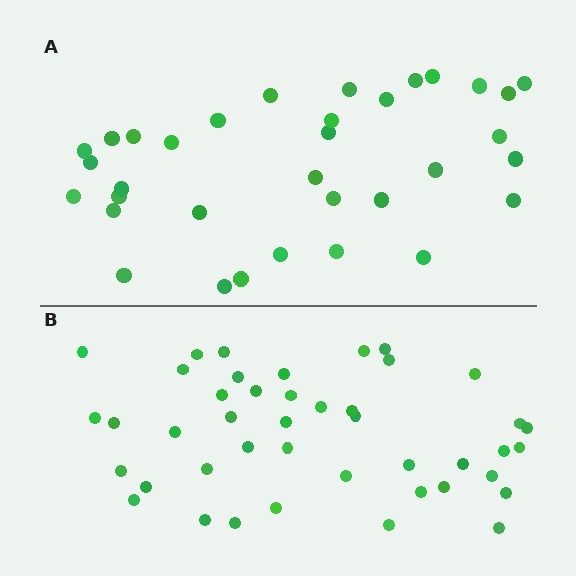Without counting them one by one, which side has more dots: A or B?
Region B (the bottom region) has more dots.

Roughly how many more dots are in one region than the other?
Region B has roughly 8 or so more dots than region A.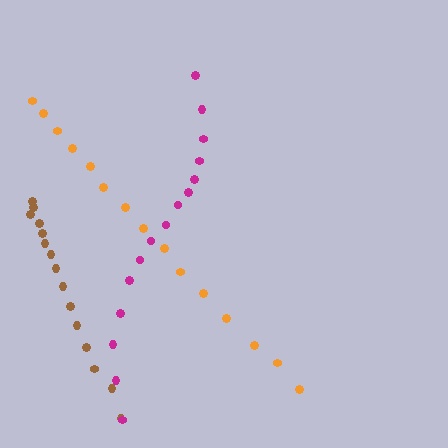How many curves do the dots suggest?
There are 3 distinct paths.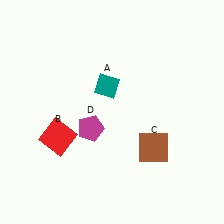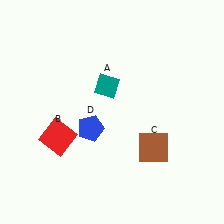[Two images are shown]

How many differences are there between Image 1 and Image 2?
There is 1 difference between the two images.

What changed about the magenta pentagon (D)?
In Image 1, D is magenta. In Image 2, it changed to blue.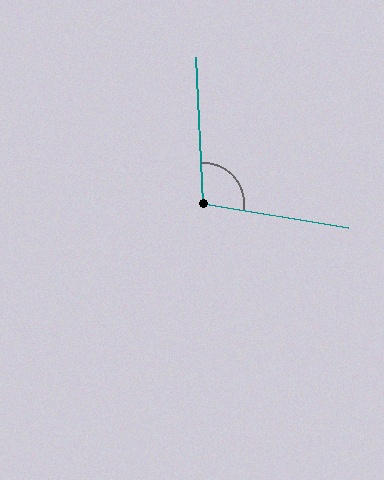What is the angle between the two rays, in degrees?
Approximately 102 degrees.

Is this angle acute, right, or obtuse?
It is obtuse.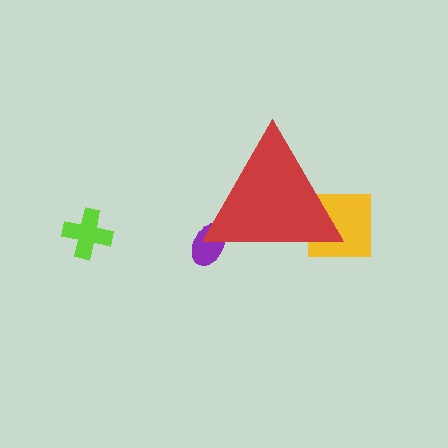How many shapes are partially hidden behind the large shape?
2 shapes are partially hidden.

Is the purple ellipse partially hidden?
Yes, the purple ellipse is partially hidden behind the red triangle.